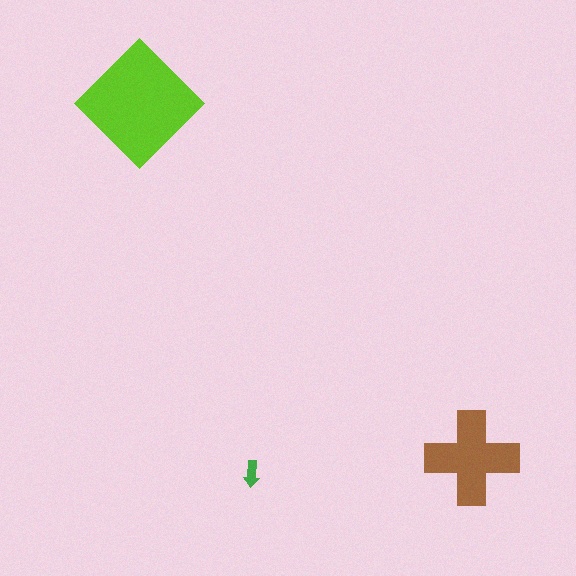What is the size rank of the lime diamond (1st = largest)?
1st.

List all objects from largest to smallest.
The lime diamond, the brown cross, the green arrow.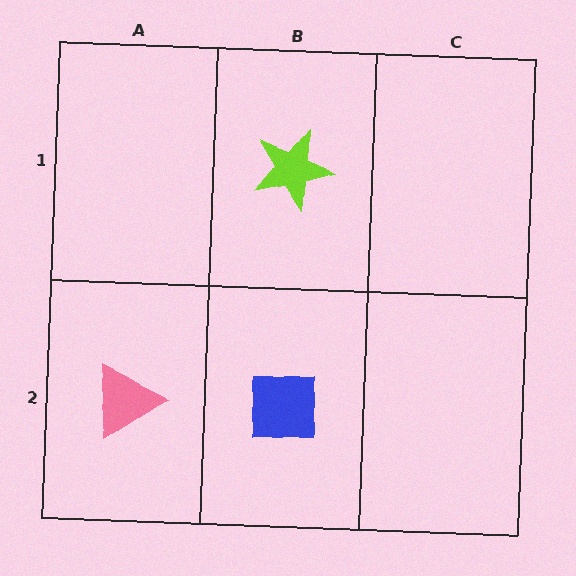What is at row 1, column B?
A lime star.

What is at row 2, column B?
A blue square.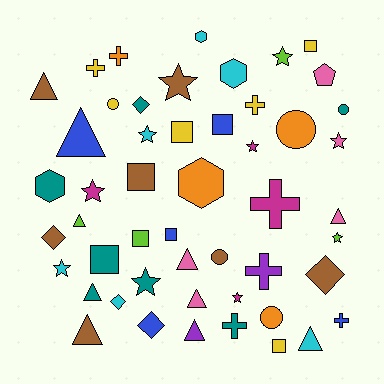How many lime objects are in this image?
There are 4 lime objects.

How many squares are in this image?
There are 8 squares.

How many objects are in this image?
There are 50 objects.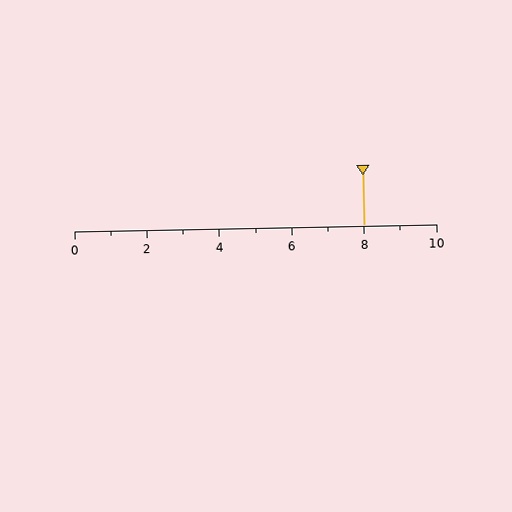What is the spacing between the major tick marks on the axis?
The major ticks are spaced 2 apart.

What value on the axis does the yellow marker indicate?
The marker indicates approximately 8.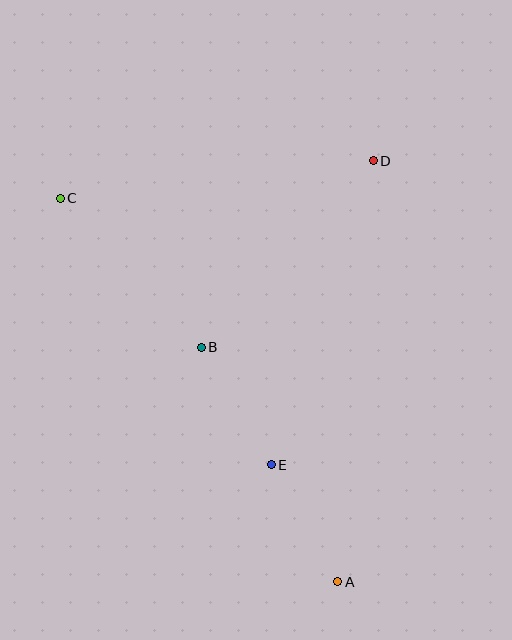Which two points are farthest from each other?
Points A and C are farthest from each other.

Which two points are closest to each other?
Points A and E are closest to each other.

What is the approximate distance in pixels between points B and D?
The distance between B and D is approximately 253 pixels.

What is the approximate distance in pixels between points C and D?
The distance between C and D is approximately 315 pixels.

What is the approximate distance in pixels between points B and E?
The distance between B and E is approximately 137 pixels.